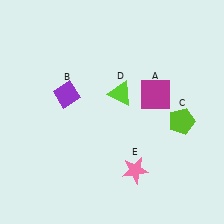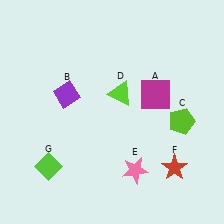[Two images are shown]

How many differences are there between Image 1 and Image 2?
There are 2 differences between the two images.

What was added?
A red star (F), a lime diamond (G) were added in Image 2.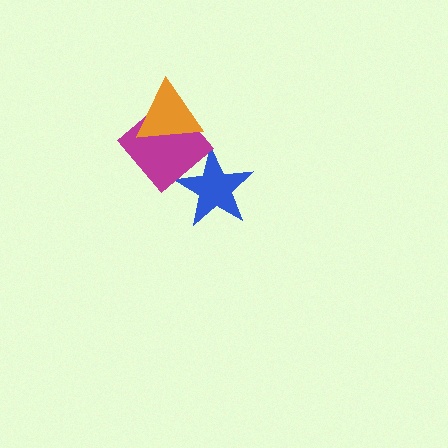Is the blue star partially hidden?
Yes, it is partially covered by another shape.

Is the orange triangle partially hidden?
No, no other shape covers it.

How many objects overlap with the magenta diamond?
2 objects overlap with the magenta diamond.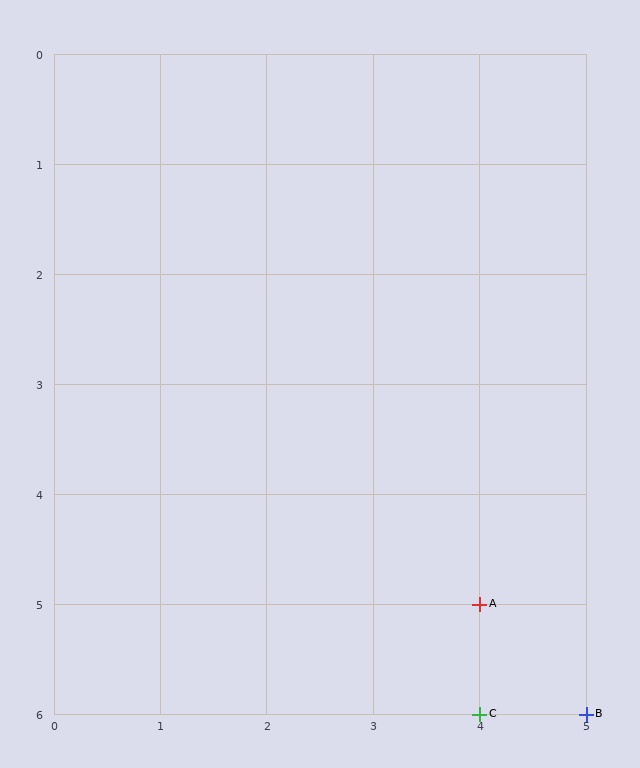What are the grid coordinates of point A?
Point A is at grid coordinates (4, 5).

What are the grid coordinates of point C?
Point C is at grid coordinates (4, 6).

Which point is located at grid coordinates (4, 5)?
Point A is at (4, 5).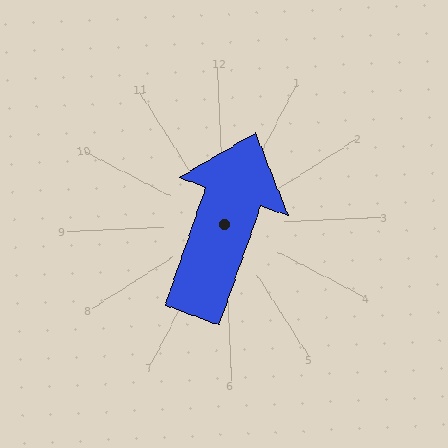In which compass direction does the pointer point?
North.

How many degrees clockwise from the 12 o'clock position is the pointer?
Approximately 22 degrees.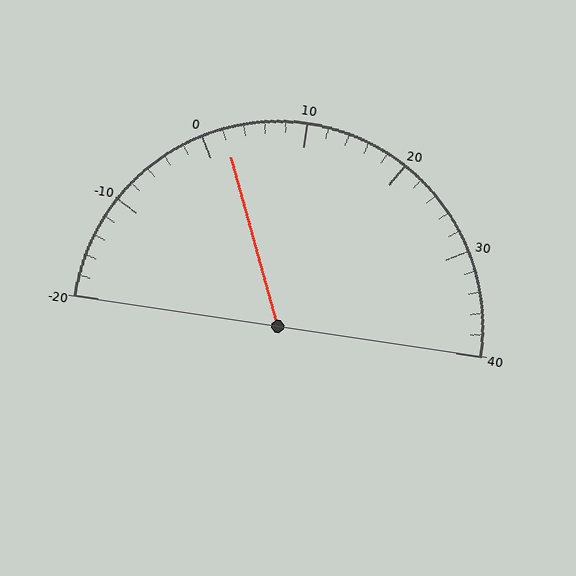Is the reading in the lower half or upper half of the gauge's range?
The reading is in the lower half of the range (-20 to 40).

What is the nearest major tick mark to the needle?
The nearest major tick mark is 0.